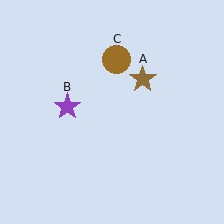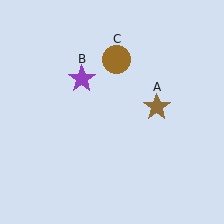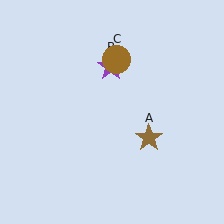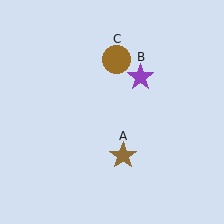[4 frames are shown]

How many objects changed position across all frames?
2 objects changed position: brown star (object A), purple star (object B).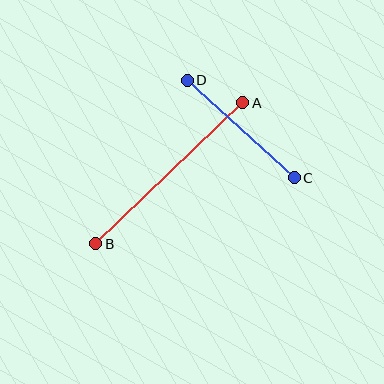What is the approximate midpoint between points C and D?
The midpoint is at approximately (241, 129) pixels.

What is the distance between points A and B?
The distance is approximately 204 pixels.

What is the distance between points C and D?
The distance is approximately 145 pixels.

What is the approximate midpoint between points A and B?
The midpoint is at approximately (169, 173) pixels.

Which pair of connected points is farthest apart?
Points A and B are farthest apart.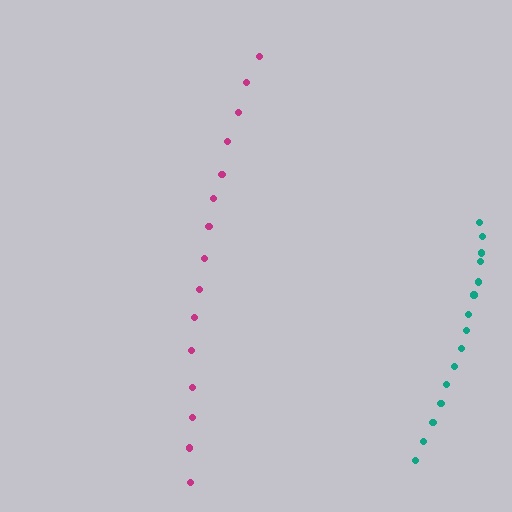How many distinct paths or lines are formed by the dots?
There are 2 distinct paths.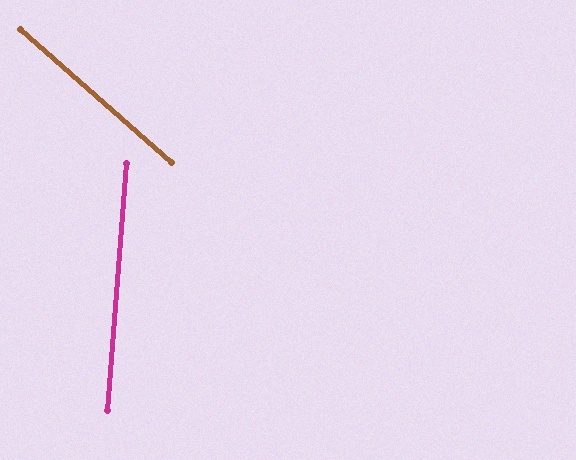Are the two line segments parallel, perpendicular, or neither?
Neither parallel nor perpendicular — they differ by about 53°.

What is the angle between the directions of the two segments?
Approximately 53 degrees.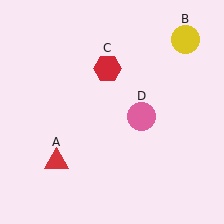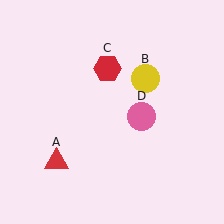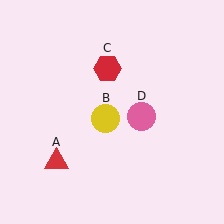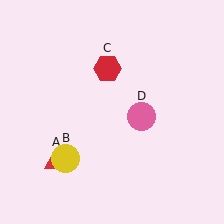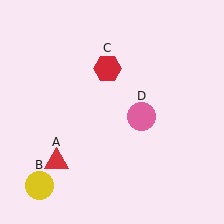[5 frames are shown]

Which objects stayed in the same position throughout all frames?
Red triangle (object A) and red hexagon (object C) and pink circle (object D) remained stationary.